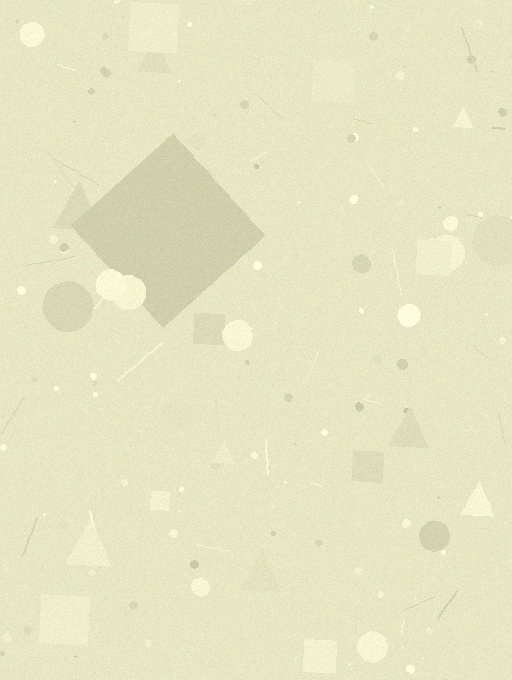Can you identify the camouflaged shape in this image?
The camouflaged shape is a diamond.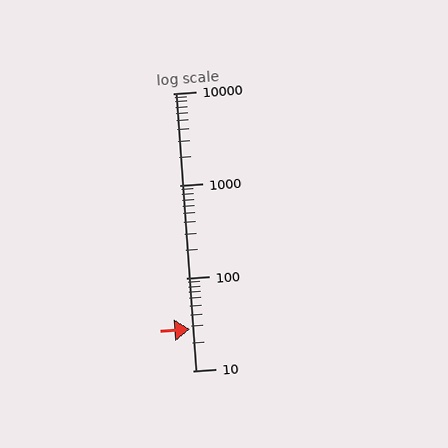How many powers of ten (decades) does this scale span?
The scale spans 3 decades, from 10 to 10000.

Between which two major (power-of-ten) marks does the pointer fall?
The pointer is between 10 and 100.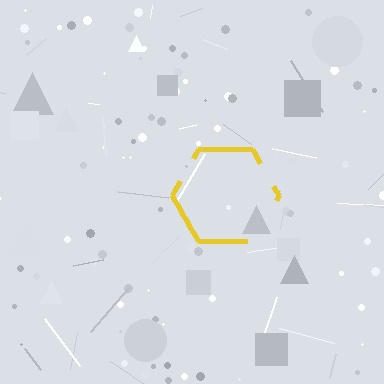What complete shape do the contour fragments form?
The contour fragments form a hexagon.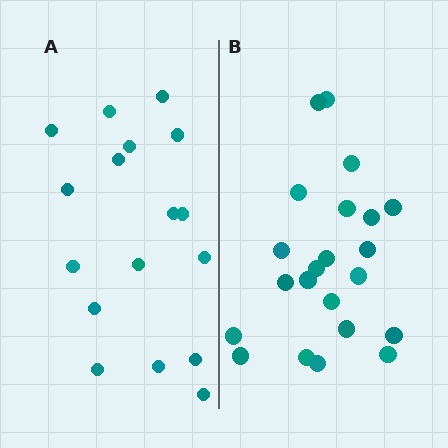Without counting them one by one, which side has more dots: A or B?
Region B (the right region) has more dots.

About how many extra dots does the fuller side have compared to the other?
Region B has about 5 more dots than region A.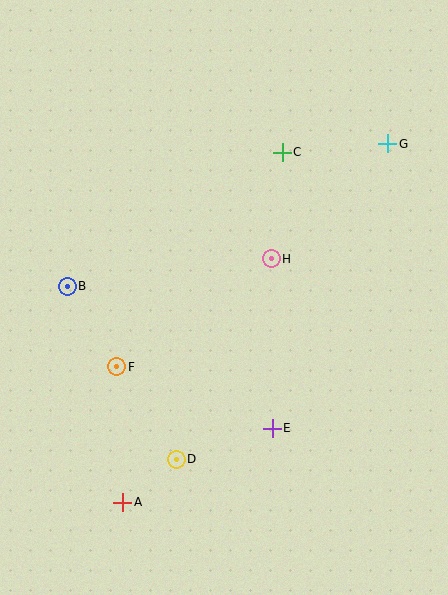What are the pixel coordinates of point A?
Point A is at (123, 502).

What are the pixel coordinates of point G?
Point G is at (388, 144).